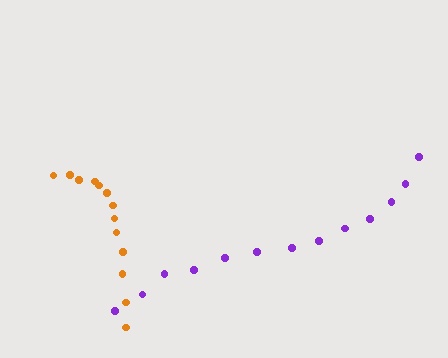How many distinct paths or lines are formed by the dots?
There are 2 distinct paths.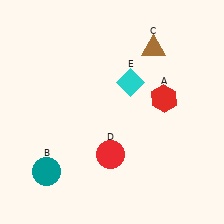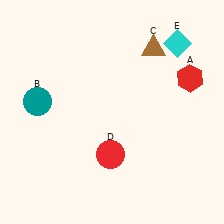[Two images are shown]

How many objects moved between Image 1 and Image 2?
3 objects moved between the two images.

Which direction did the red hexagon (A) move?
The red hexagon (A) moved right.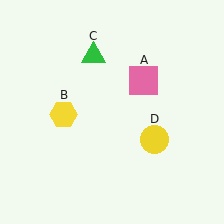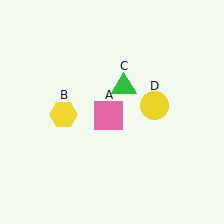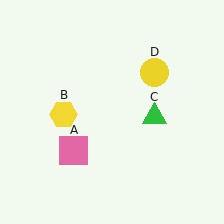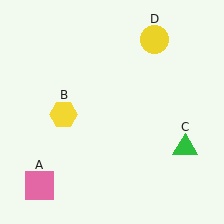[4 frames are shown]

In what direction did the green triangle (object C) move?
The green triangle (object C) moved down and to the right.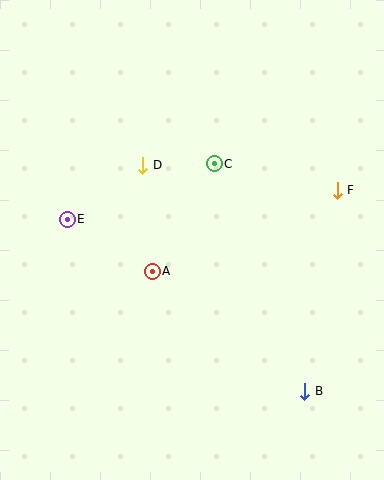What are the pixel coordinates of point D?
Point D is at (143, 165).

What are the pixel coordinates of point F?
Point F is at (337, 190).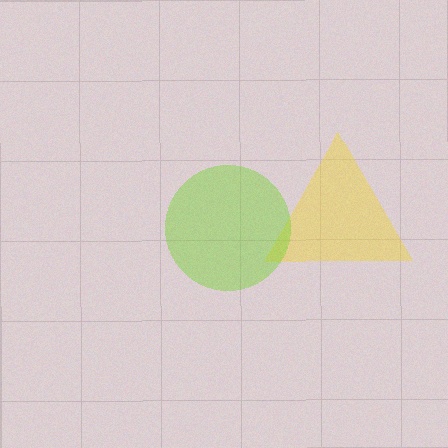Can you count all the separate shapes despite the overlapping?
Yes, there are 2 separate shapes.